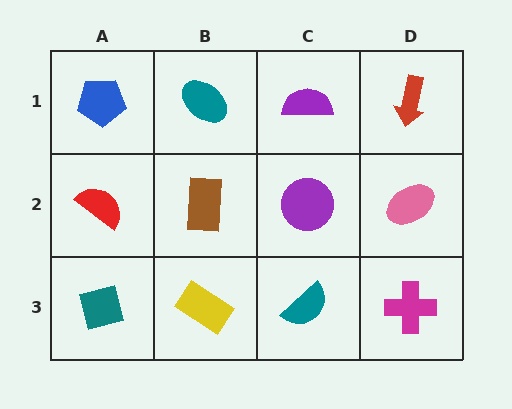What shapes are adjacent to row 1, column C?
A purple circle (row 2, column C), a teal ellipse (row 1, column B), a red arrow (row 1, column D).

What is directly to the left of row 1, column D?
A purple semicircle.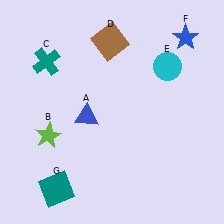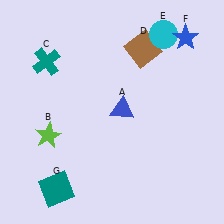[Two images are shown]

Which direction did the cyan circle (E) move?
The cyan circle (E) moved up.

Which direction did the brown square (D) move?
The brown square (D) moved right.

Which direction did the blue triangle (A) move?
The blue triangle (A) moved right.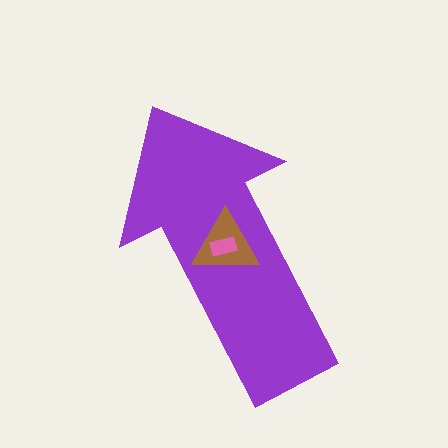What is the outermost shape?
The purple arrow.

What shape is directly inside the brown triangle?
The pink rectangle.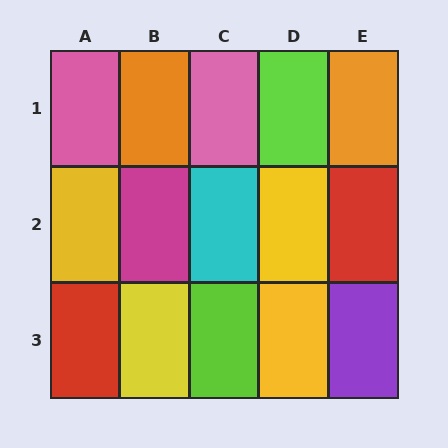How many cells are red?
2 cells are red.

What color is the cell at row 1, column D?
Lime.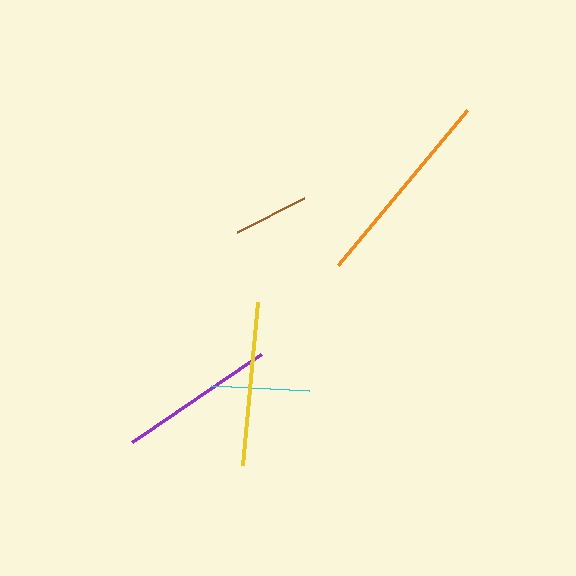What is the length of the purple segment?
The purple segment is approximately 156 pixels long.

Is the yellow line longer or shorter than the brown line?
The yellow line is longer than the brown line.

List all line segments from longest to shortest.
From longest to shortest: orange, yellow, purple, cyan, brown.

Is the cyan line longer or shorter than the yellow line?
The yellow line is longer than the cyan line.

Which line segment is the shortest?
The brown line is the shortest at approximately 75 pixels.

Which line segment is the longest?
The orange line is the longest at approximately 201 pixels.